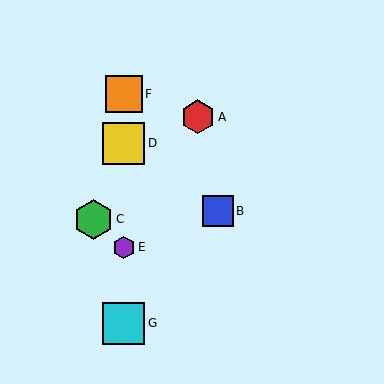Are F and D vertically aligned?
Yes, both are at x≈124.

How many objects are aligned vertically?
4 objects (D, E, F, G) are aligned vertically.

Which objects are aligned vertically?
Objects D, E, F, G are aligned vertically.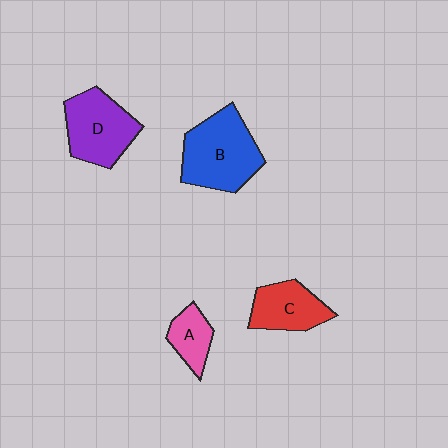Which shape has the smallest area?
Shape A (pink).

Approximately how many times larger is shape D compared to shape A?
Approximately 2.0 times.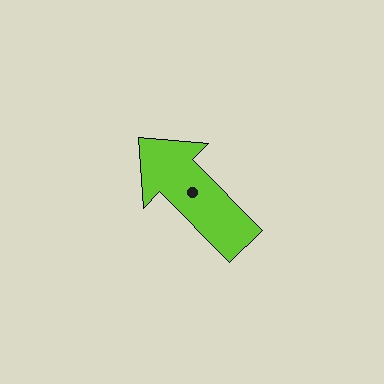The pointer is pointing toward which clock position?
Roughly 11 o'clock.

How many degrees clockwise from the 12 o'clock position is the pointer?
Approximately 315 degrees.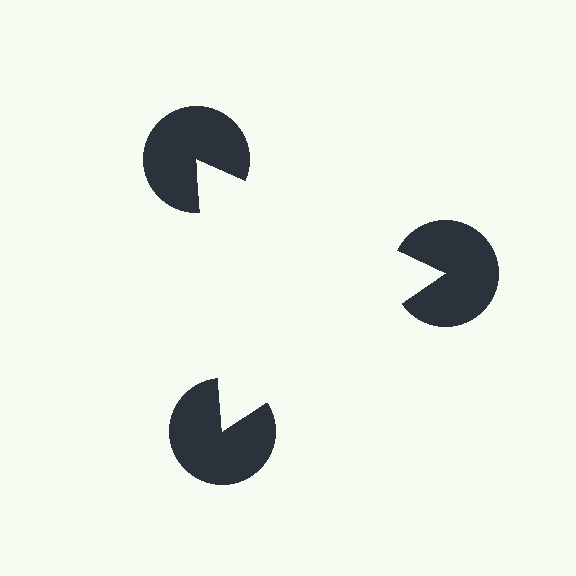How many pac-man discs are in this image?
There are 3 — one at each vertex of the illusory triangle.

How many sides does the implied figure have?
3 sides.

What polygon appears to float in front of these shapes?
An illusory triangle — its edges are inferred from the aligned wedge cuts in the pac-man discs, not physically drawn.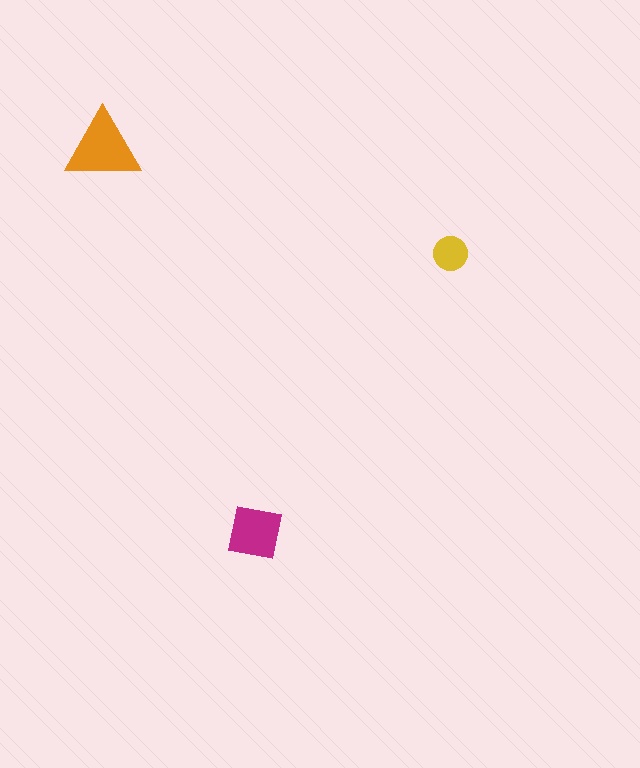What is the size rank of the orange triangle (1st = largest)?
1st.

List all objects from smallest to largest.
The yellow circle, the magenta square, the orange triangle.